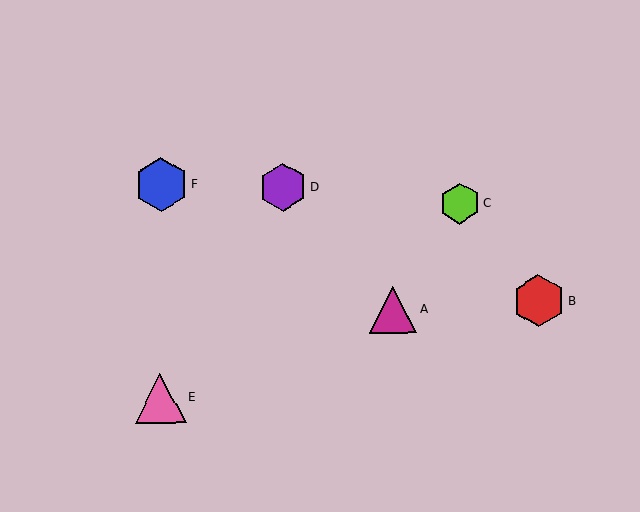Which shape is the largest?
The blue hexagon (labeled F) is the largest.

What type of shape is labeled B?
Shape B is a red hexagon.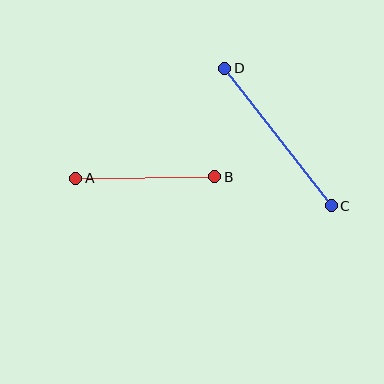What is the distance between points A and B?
The distance is approximately 139 pixels.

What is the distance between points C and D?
The distance is approximately 174 pixels.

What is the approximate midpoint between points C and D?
The midpoint is at approximately (278, 137) pixels.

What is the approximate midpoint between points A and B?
The midpoint is at approximately (145, 177) pixels.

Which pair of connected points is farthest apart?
Points C and D are farthest apart.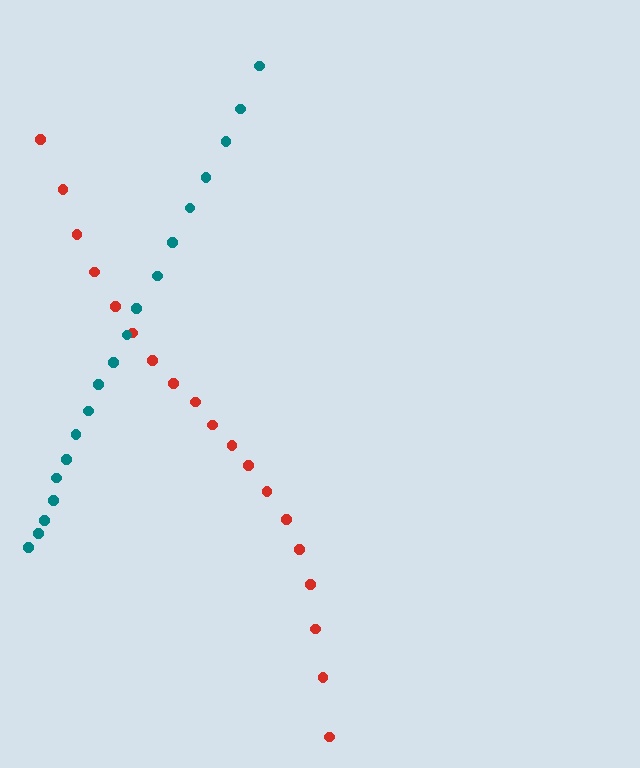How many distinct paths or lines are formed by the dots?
There are 2 distinct paths.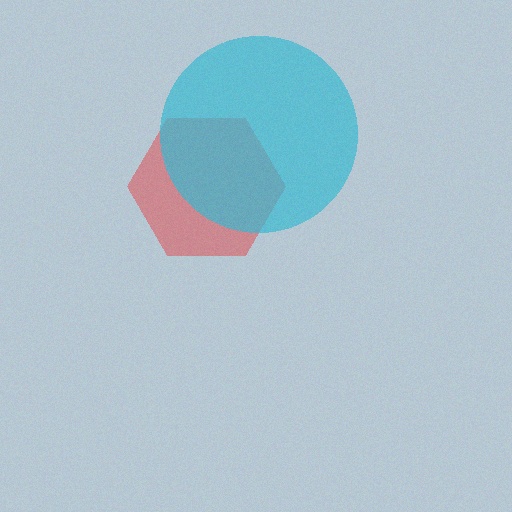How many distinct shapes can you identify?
There are 2 distinct shapes: a red hexagon, a cyan circle.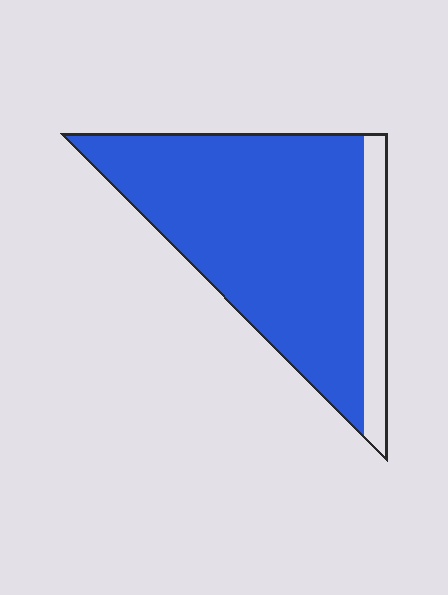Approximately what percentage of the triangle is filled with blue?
Approximately 85%.